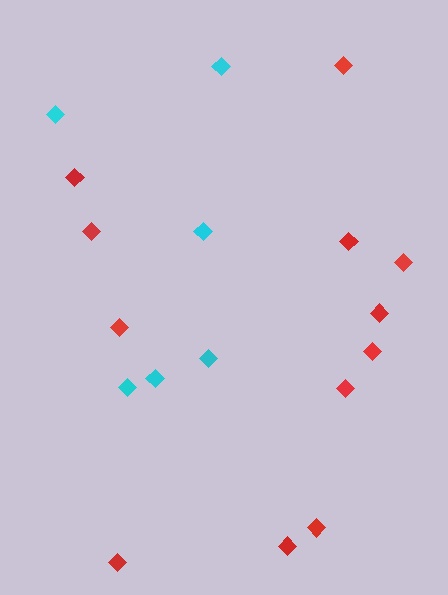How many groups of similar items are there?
There are 2 groups: one group of red diamonds (12) and one group of cyan diamonds (6).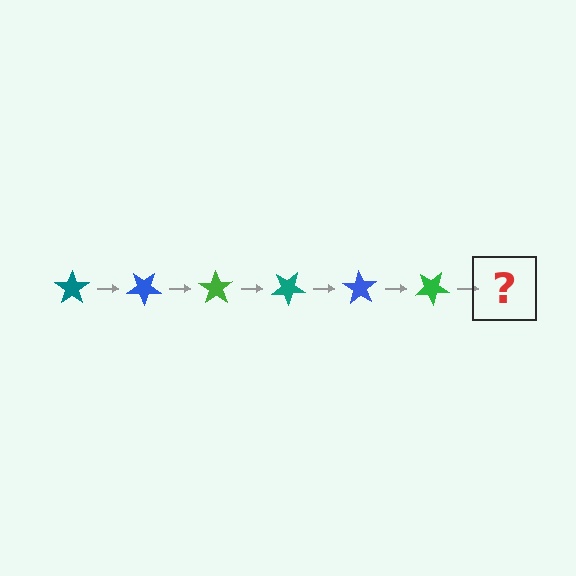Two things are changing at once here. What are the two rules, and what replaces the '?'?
The two rules are that it rotates 35 degrees each step and the color cycles through teal, blue, and green. The '?' should be a teal star, rotated 210 degrees from the start.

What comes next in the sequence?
The next element should be a teal star, rotated 210 degrees from the start.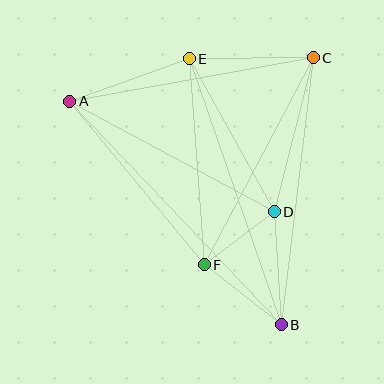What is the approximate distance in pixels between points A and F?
The distance between A and F is approximately 211 pixels.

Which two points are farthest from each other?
Points A and B are farthest from each other.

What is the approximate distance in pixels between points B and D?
The distance between B and D is approximately 113 pixels.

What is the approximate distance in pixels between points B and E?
The distance between B and E is approximately 281 pixels.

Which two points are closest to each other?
Points D and F are closest to each other.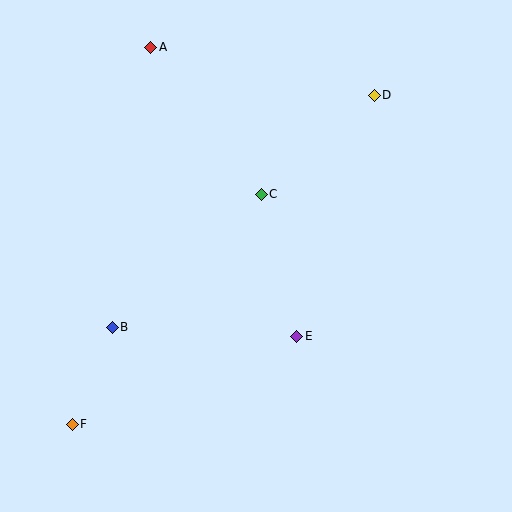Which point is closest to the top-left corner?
Point A is closest to the top-left corner.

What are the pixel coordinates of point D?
Point D is at (374, 95).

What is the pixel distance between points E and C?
The distance between E and C is 146 pixels.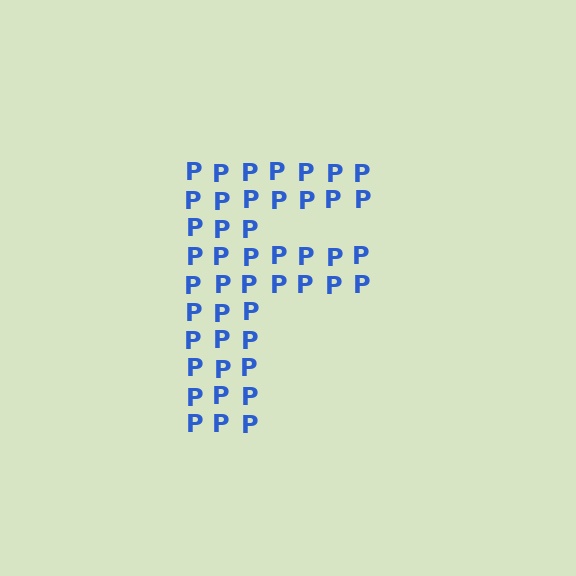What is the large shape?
The large shape is the letter F.